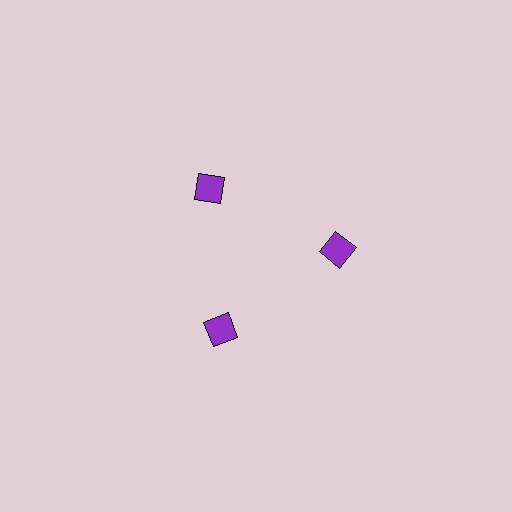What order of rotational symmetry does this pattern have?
This pattern has 3-fold rotational symmetry.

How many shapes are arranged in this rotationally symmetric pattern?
There are 3 shapes, arranged in 3 groups of 1.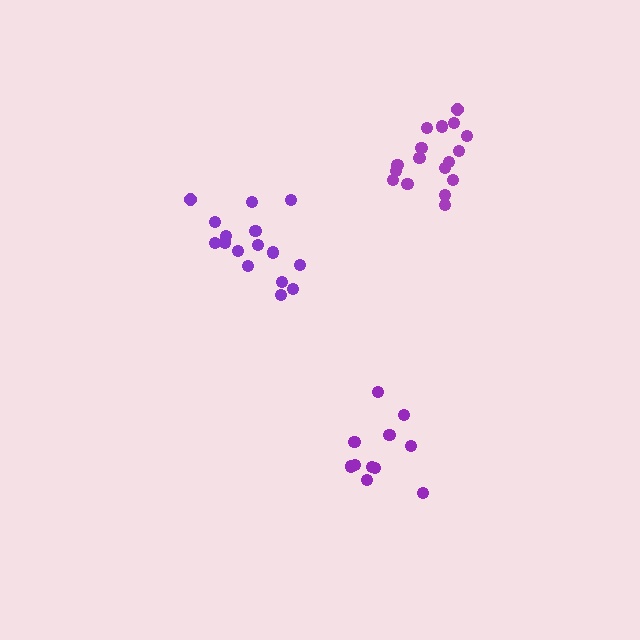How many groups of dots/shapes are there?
There are 3 groups.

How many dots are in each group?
Group 1: 11 dots, Group 2: 16 dots, Group 3: 17 dots (44 total).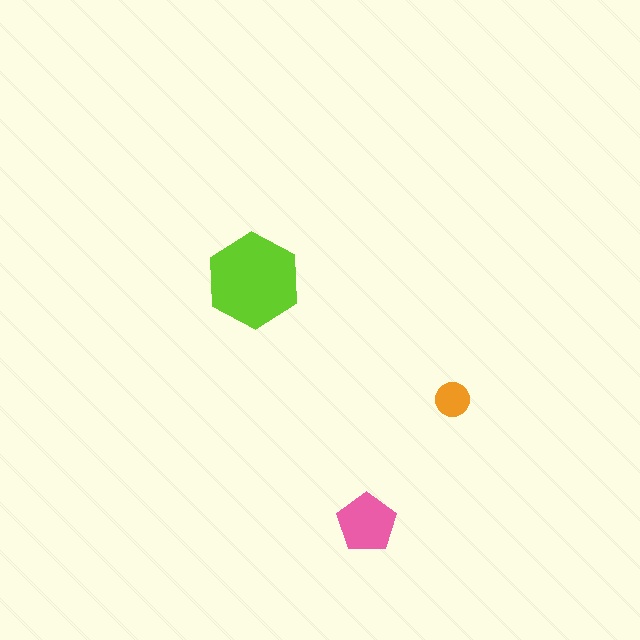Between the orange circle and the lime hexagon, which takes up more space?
The lime hexagon.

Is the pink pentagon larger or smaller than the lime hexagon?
Smaller.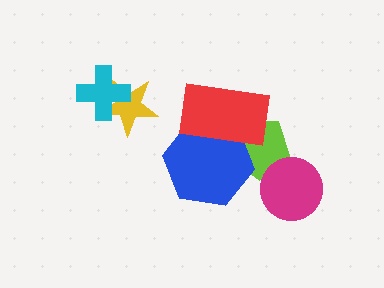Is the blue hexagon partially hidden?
Yes, it is partially covered by another shape.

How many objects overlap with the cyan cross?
1 object overlaps with the cyan cross.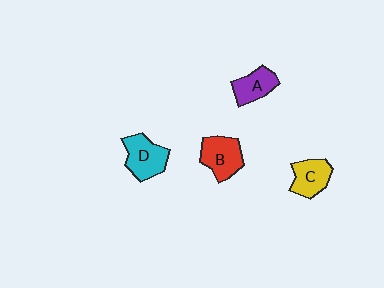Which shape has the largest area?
Shape D (cyan).